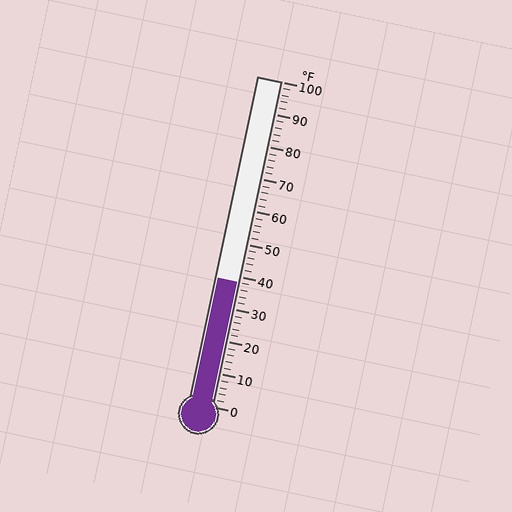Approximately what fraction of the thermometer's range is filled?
The thermometer is filled to approximately 40% of its range.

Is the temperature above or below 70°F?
The temperature is below 70°F.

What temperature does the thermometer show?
The thermometer shows approximately 38°F.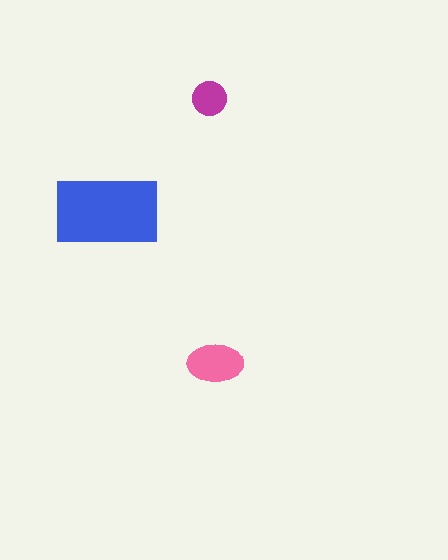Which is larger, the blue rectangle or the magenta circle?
The blue rectangle.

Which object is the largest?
The blue rectangle.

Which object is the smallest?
The magenta circle.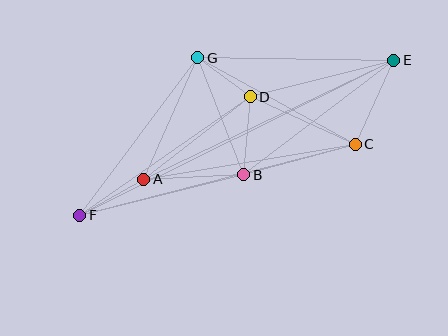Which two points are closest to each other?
Points D and G are closest to each other.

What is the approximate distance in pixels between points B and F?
The distance between B and F is approximately 169 pixels.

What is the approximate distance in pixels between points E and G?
The distance between E and G is approximately 196 pixels.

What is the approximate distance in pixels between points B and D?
The distance between B and D is approximately 78 pixels.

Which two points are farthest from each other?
Points E and F are farthest from each other.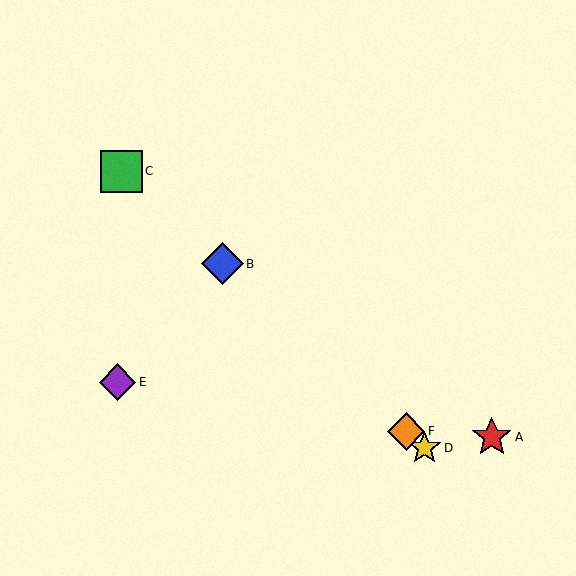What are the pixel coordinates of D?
Object D is at (424, 448).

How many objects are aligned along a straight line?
4 objects (B, C, D, F) are aligned along a straight line.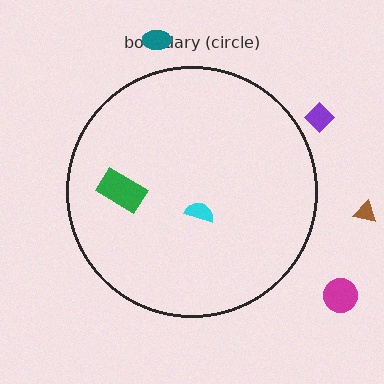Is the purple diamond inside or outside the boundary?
Outside.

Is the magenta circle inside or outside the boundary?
Outside.